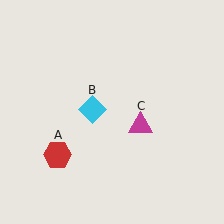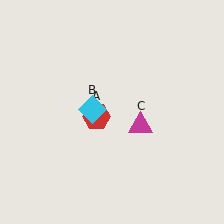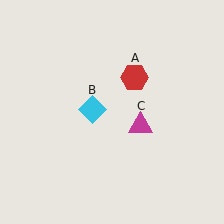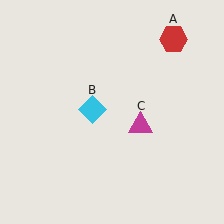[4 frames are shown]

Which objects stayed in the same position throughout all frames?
Cyan diamond (object B) and magenta triangle (object C) remained stationary.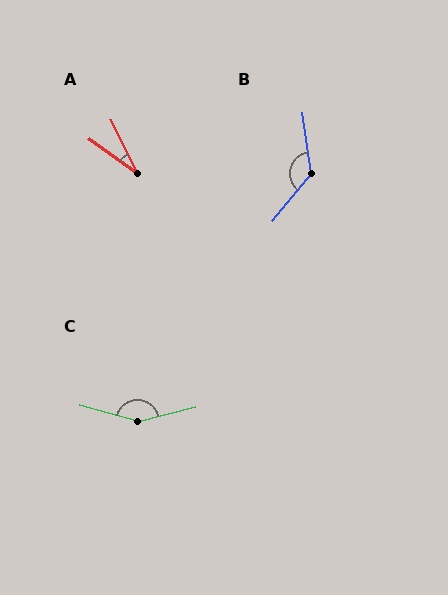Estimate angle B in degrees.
Approximately 132 degrees.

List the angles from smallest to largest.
A (28°), B (132°), C (151°).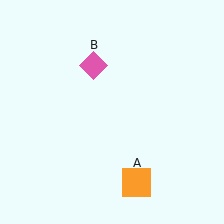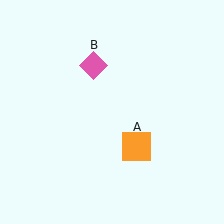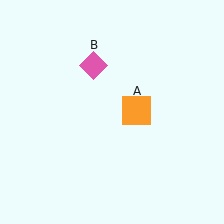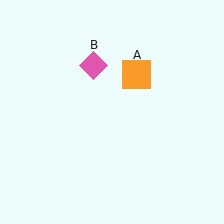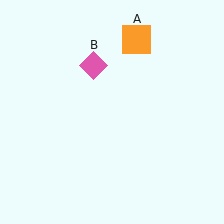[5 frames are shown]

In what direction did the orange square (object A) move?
The orange square (object A) moved up.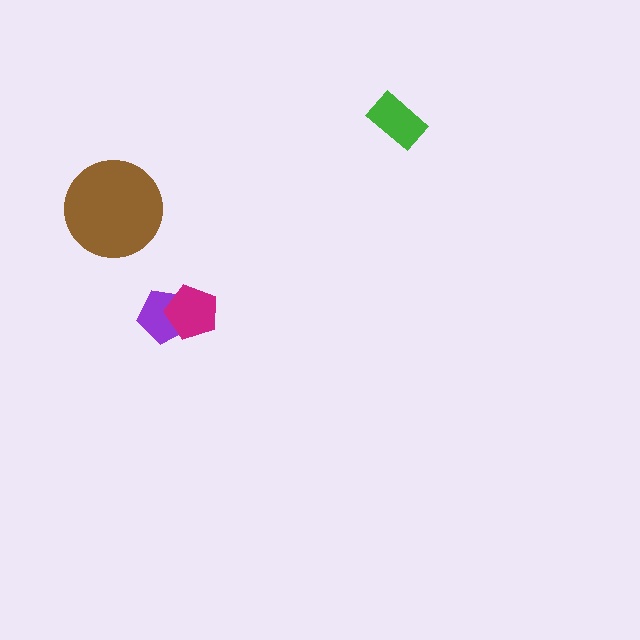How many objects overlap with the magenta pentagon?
1 object overlaps with the magenta pentagon.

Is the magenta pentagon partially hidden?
No, no other shape covers it.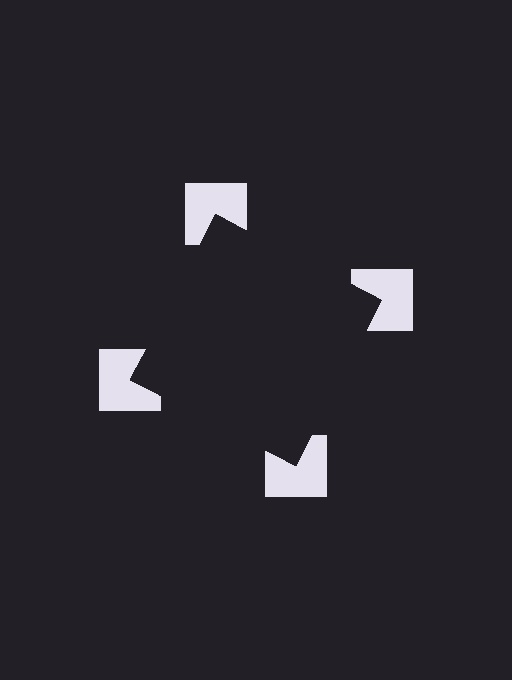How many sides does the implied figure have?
4 sides.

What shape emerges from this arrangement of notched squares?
An illusory square — its edges are inferred from the aligned wedge cuts in the notched squares, not physically drawn.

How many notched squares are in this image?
There are 4 — one at each vertex of the illusory square.